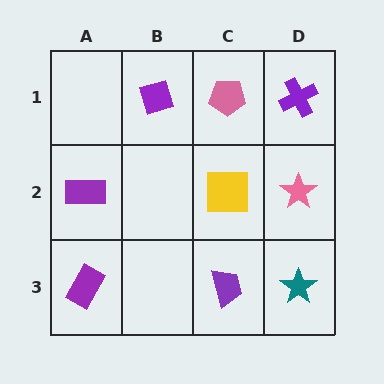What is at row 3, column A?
A purple rectangle.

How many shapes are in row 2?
3 shapes.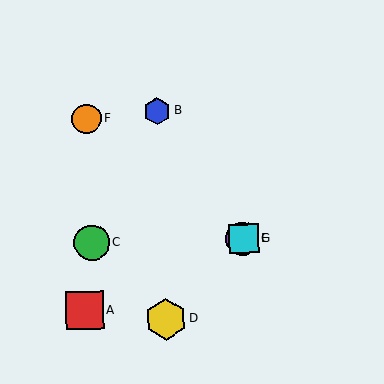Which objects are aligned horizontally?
Objects C, E, G are aligned horizontally.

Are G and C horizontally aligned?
Yes, both are at y≈239.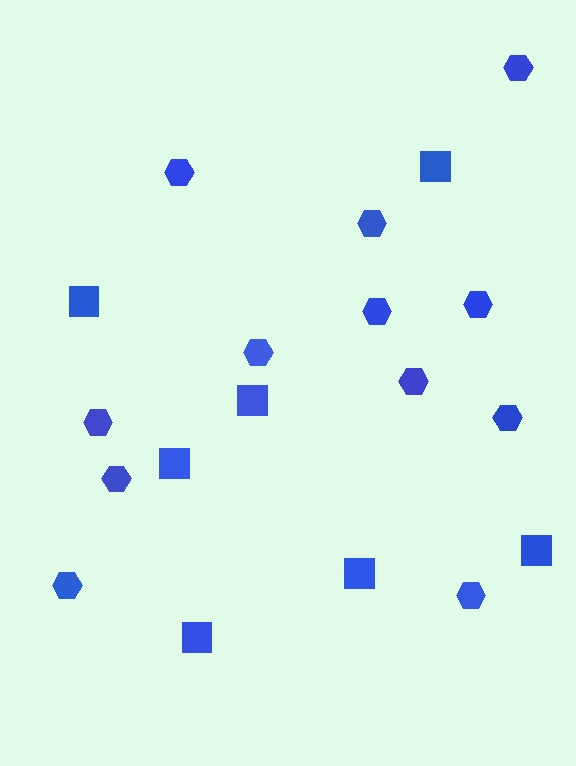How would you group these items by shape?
There are 2 groups: one group of hexagons (12) and one group of squares (7).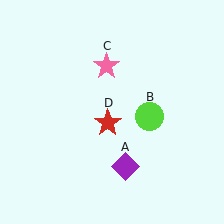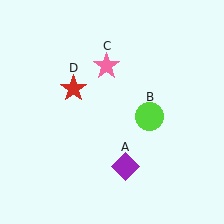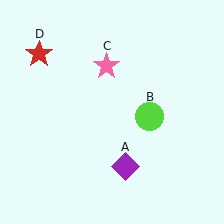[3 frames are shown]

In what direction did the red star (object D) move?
The red star (object D) moved up and to the left.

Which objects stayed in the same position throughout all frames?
Purple diamond (object A) and lime circle (object B) and pink star (object C) remained stationary.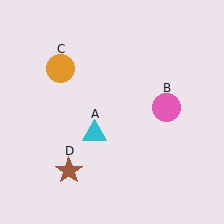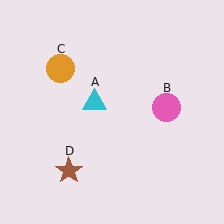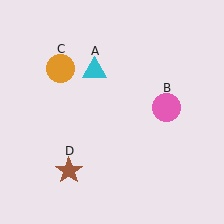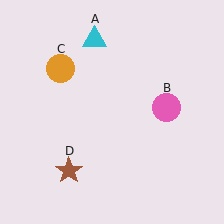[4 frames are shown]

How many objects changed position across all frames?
1 object changed position: cyan triangle (object A).